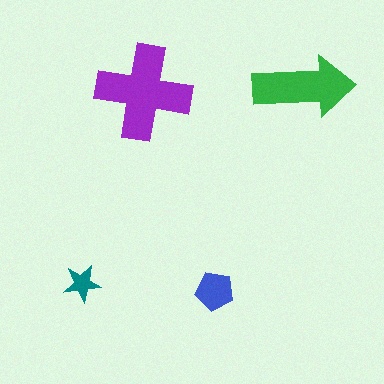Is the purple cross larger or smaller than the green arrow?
Larger.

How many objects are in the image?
There are 4 objects in the image.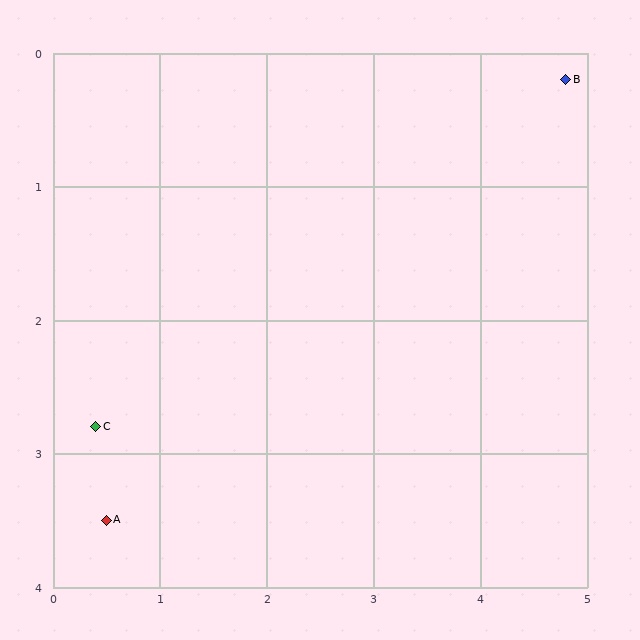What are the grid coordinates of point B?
Point B is at approximately (4.8, 0.2).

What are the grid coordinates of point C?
Point C is at approximately (0.4, 2.8).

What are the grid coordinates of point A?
Point A is at approximately (0.5, 3.5).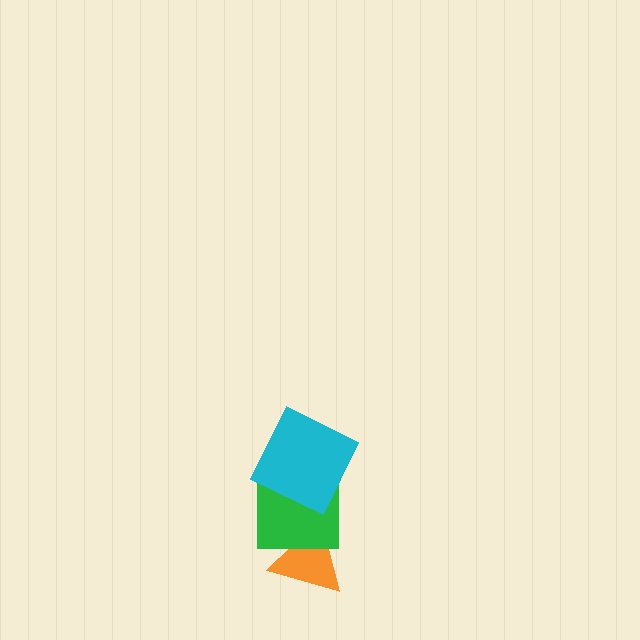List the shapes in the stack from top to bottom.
From top to bottom: the cyan square, the green square, the orange triangle.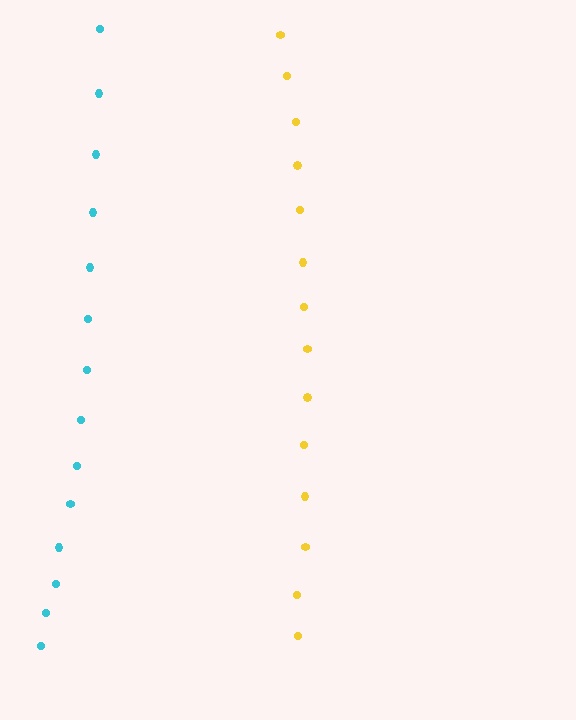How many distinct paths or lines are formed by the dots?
There are 2 distinct paths.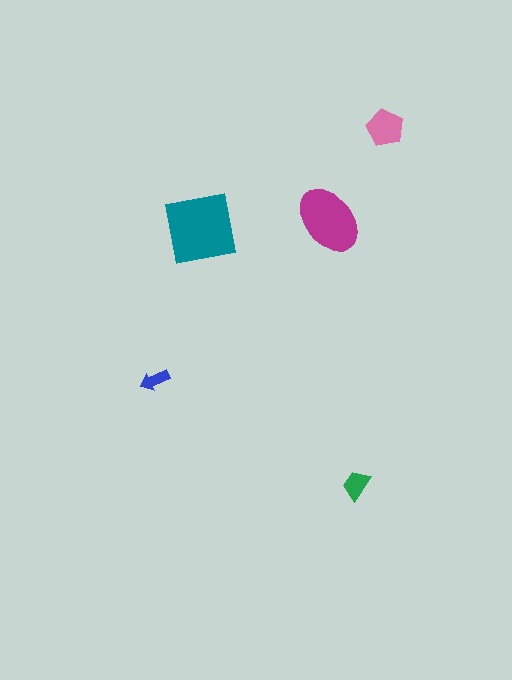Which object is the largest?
The teal square.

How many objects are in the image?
There are 5 objects in the image.